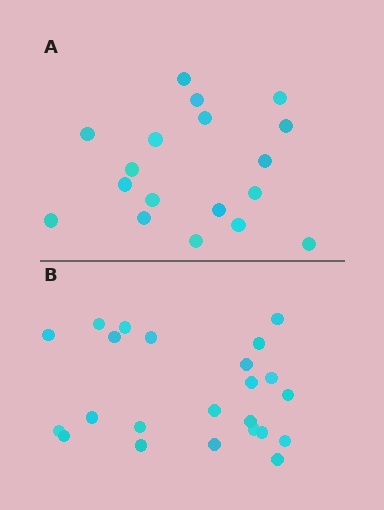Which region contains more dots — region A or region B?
Region B (the bottom region) has more dots.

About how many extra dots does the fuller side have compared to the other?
Region B has about 5 more dots than region A.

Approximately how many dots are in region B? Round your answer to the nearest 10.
About 20 dots. (The exact count is 23, which rounds to 20.)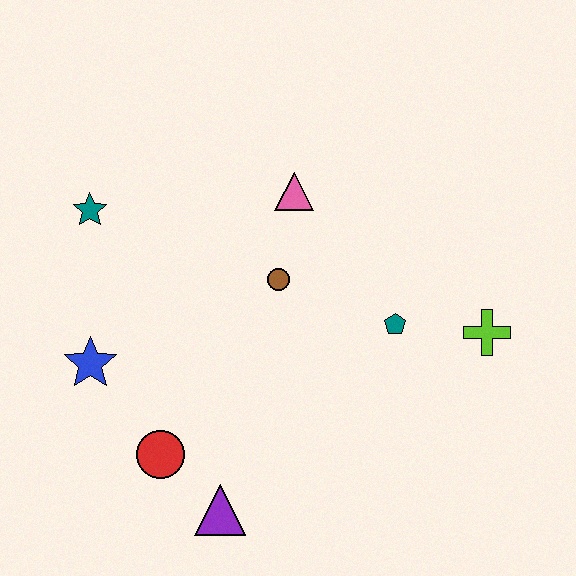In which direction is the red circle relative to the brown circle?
The red circle is below the brown circle.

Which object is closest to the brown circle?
The pink triangle is closest to the brown circle.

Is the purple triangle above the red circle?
No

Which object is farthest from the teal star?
The lime cross is farthest from the teal star.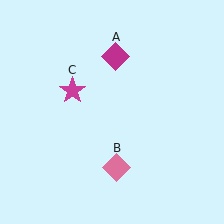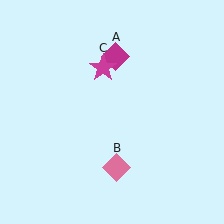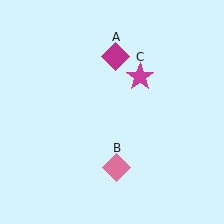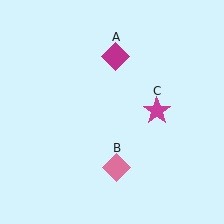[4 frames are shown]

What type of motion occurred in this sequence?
The magenta star (object C) rotated clockwise around the center of the scene.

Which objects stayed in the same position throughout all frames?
Magenta diamond (object A) and pink diamond (object B) remained stationary.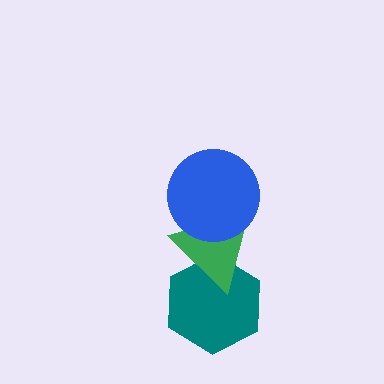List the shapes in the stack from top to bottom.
From top to bottom: the blue circle, the green triangle, the teal hexagon.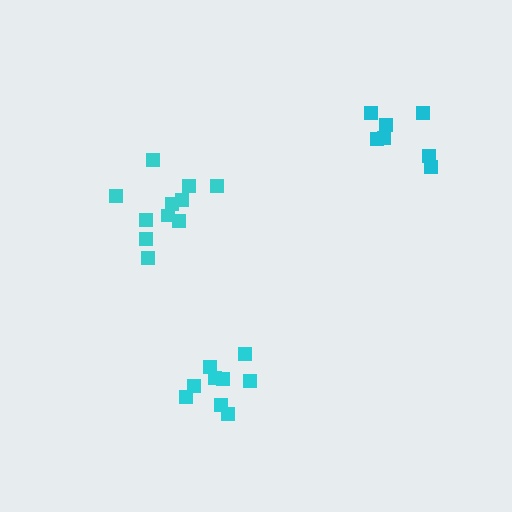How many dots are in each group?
Group 1: 9 dots, Group 2: 11 dots, Group 3: 7 dots (27 total).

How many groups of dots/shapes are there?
There are 3 groups.